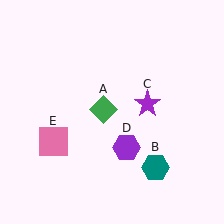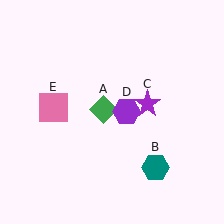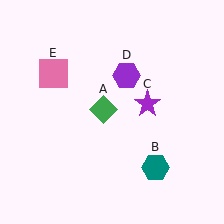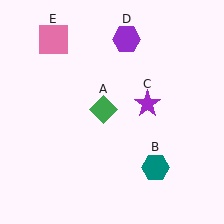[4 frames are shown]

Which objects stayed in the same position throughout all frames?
Green diamond (object A) and teal hexagon (object B) and purple star (object C) remained stationary.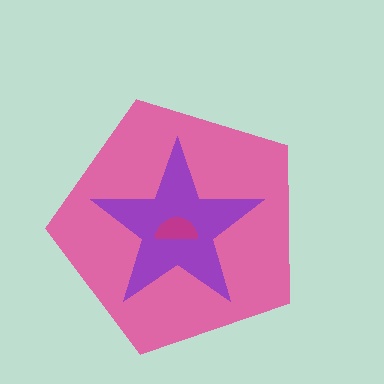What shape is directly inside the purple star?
The magenta semicircle.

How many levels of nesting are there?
3.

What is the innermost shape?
The magenta semicircle.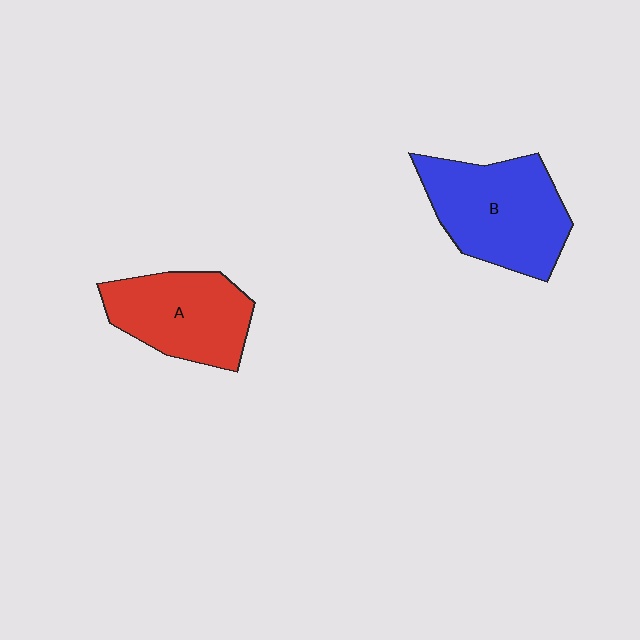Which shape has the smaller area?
Shape A (red).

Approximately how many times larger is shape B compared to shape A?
Approximately 1.2 times.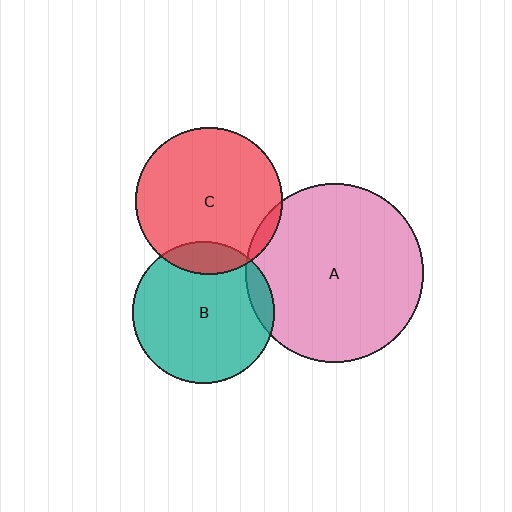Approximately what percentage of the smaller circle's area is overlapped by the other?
Approximately 15%.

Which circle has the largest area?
Circle A (pink).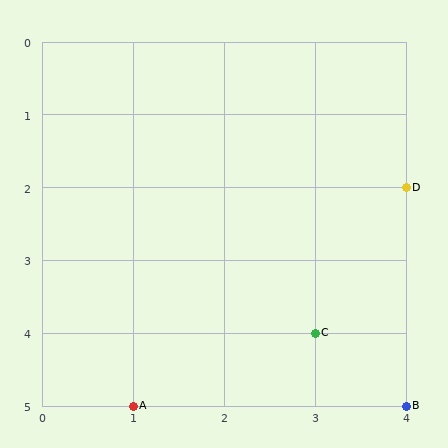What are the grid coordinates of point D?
Point D is at grid coordinates (4, 2).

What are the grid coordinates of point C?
Point C is at grid coordinates (3, 4).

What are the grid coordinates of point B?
Point B is at grid coordinates (4, 5).